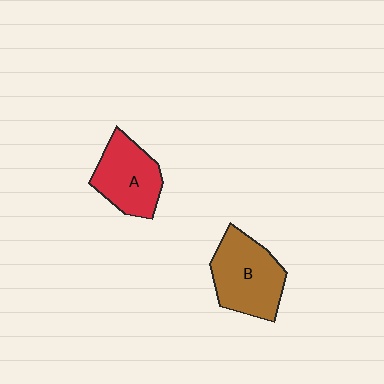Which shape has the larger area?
Shape B (brown).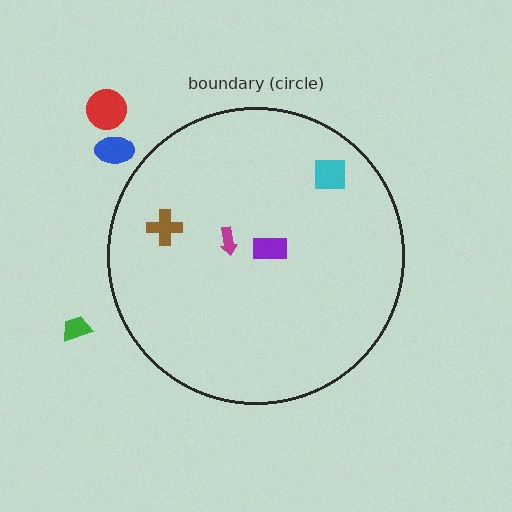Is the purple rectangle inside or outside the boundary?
Inside.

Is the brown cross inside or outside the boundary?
Inside.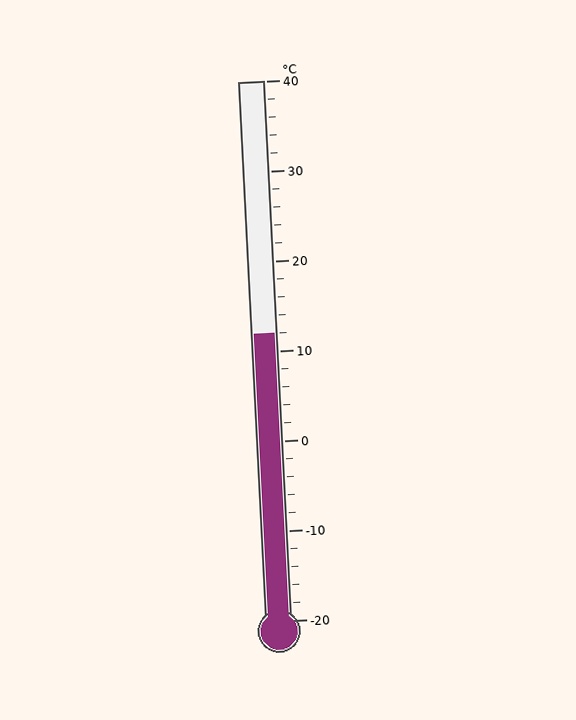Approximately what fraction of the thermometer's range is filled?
The thermometer is filled to approximately 55% of its range.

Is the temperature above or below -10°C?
The temperature is above -10°C.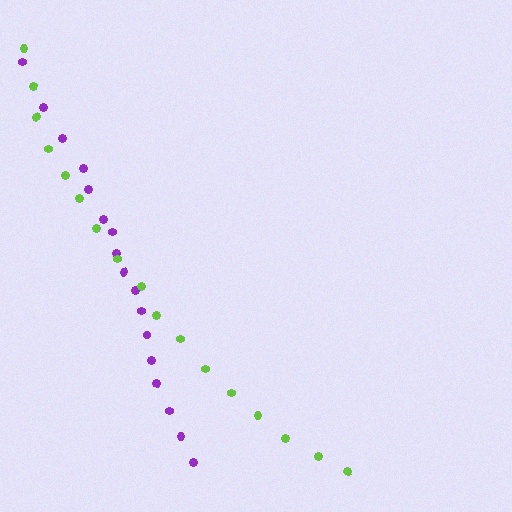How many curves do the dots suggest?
There are 2 distinct paths.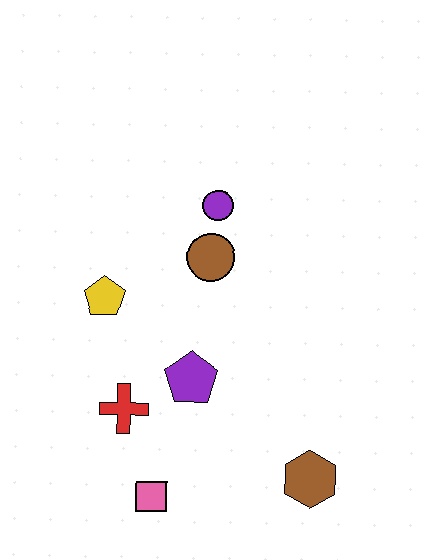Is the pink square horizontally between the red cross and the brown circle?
Yes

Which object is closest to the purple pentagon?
The red cross is closest to the purple pentagon.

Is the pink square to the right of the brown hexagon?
No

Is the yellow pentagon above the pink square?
Yes